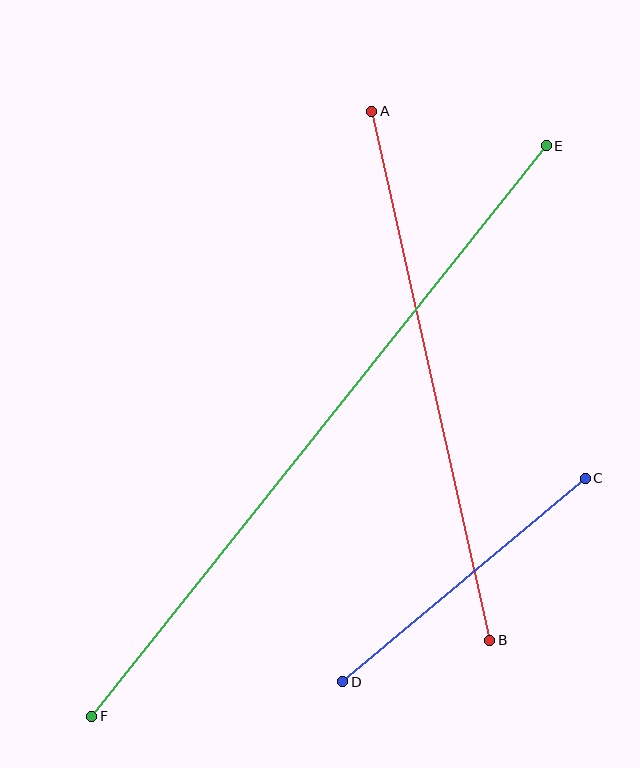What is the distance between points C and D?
The distance is approximately 317 pixels.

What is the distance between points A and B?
The distance is approximately 542 pixels.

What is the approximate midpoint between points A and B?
The midpoint is at approximately (431, 376) pixels.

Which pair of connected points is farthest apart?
Points E and F are farthest apart.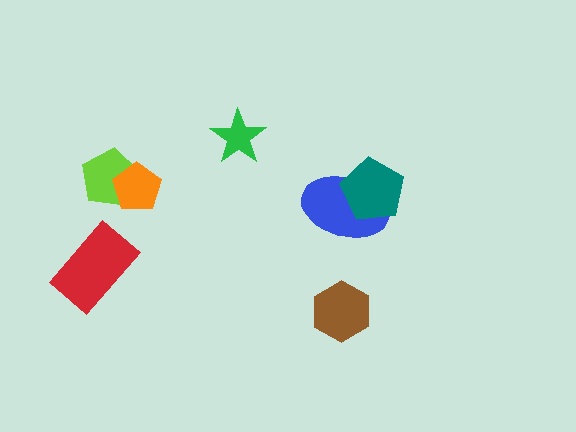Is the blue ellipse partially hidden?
Yes, it is partially covered by another shape.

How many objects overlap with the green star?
0 objects overlap with the green star.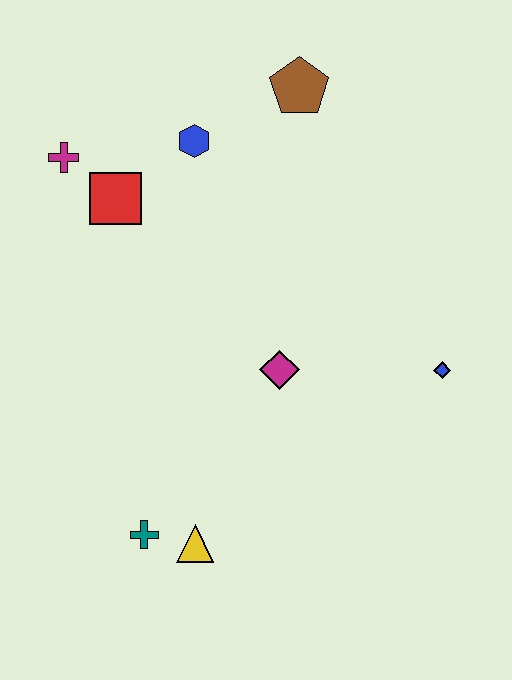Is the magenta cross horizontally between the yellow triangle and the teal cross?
No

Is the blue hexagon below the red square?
No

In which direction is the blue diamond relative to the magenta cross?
The blue diamond is to the right of the magenta cross.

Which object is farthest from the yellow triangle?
The brown pentagon is farthest from the yellow triangle.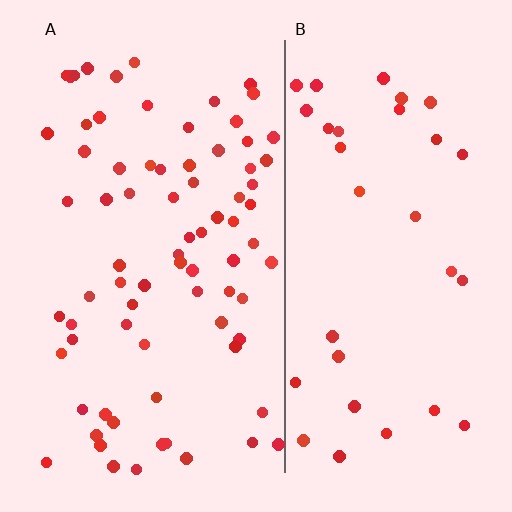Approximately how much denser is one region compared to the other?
Approximately 2.3× — region A over region B.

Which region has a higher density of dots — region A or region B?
A (the left).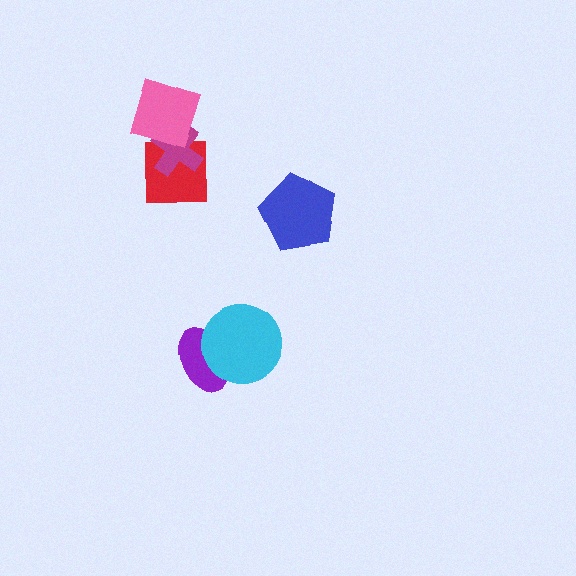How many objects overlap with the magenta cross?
2 objects overlap with the magenta cross.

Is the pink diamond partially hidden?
No, no other shape covers it.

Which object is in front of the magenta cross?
The pink diamond is in front of the magenta cross.